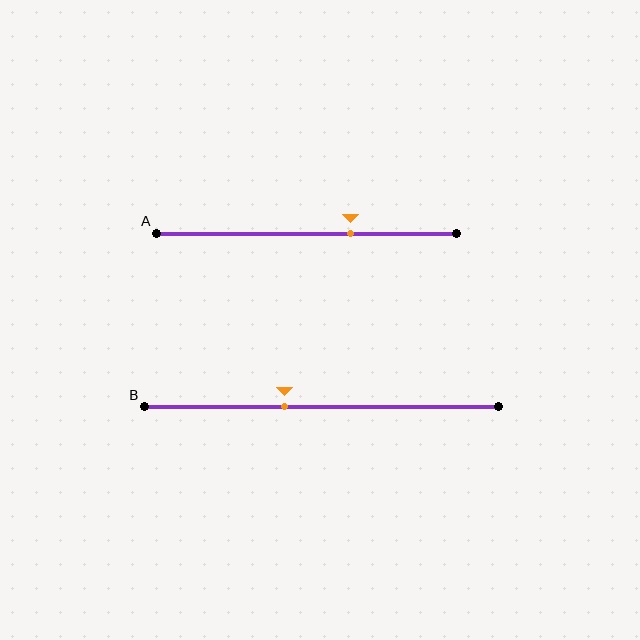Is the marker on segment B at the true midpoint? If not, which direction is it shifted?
No, the marker on segment B is shifted to the left by about 10% of the segment length.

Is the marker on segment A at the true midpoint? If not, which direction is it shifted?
No, the marker on segment A is shifted to the right by about 15% of the segment length.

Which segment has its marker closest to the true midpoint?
Segment B has its marker closest to the true midpoint.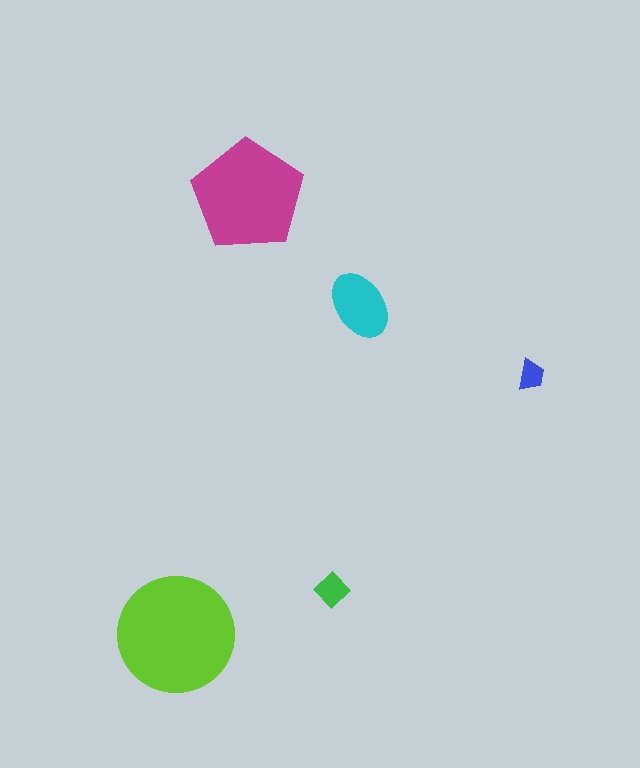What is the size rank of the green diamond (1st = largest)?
4th.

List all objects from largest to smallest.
The lime circle, the magenta pentagon, the cyan ellipse, the green diamond, the blue trapezoid.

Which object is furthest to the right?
The blue trapezoid is rightmost.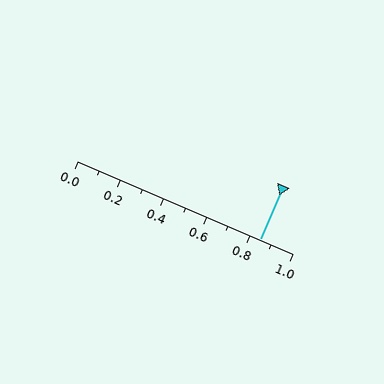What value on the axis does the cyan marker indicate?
The marker indicates approximately 0.85.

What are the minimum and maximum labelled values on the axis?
The axis runs from 0.0 to 1.0.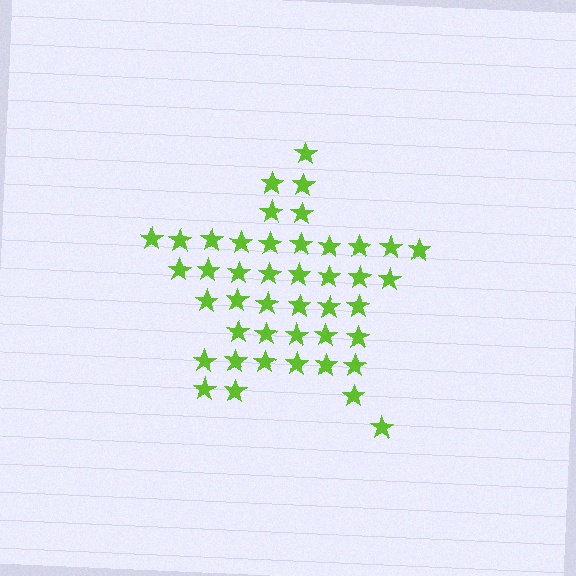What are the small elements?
The small elements are stars.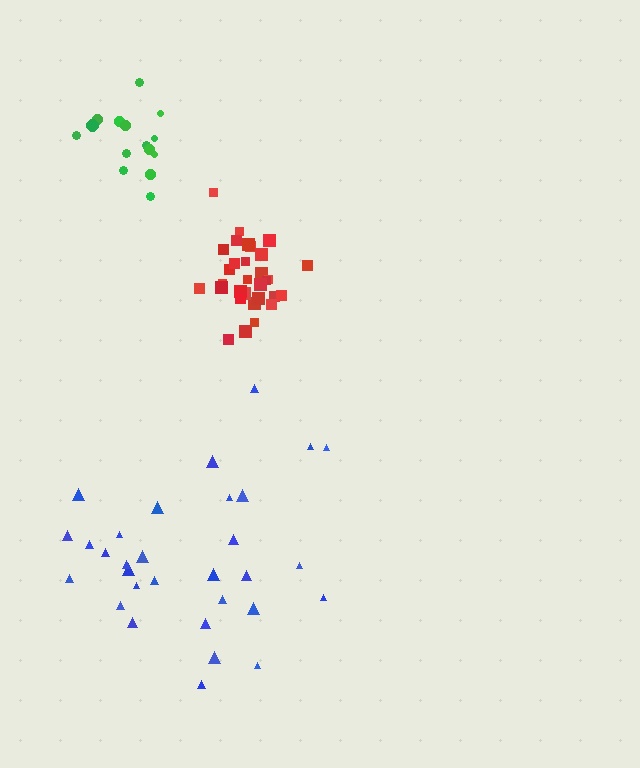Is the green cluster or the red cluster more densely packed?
Red.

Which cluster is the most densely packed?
Red.